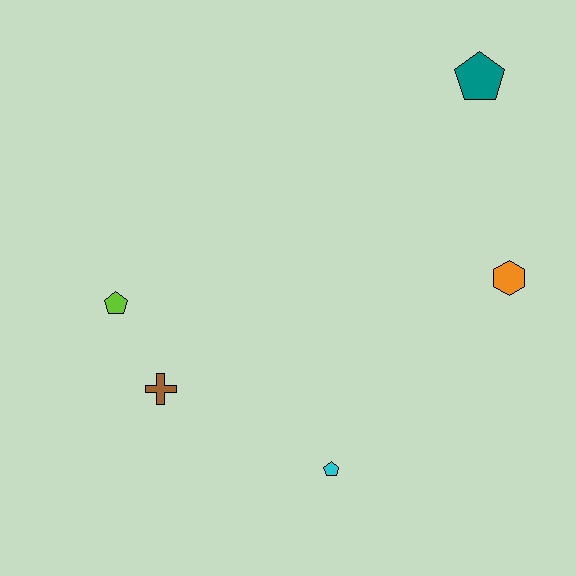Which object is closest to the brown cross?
The lime pentagon is closest to the brown cross.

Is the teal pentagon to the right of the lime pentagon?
Yes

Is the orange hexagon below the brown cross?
No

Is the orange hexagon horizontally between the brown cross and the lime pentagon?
No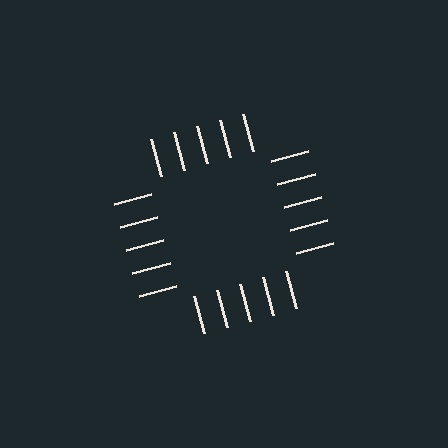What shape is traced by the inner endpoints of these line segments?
An illusory square — the line segments terminate on its edges but no continuous stroke is drawn.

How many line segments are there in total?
20 — 5 along each of the 4 edges.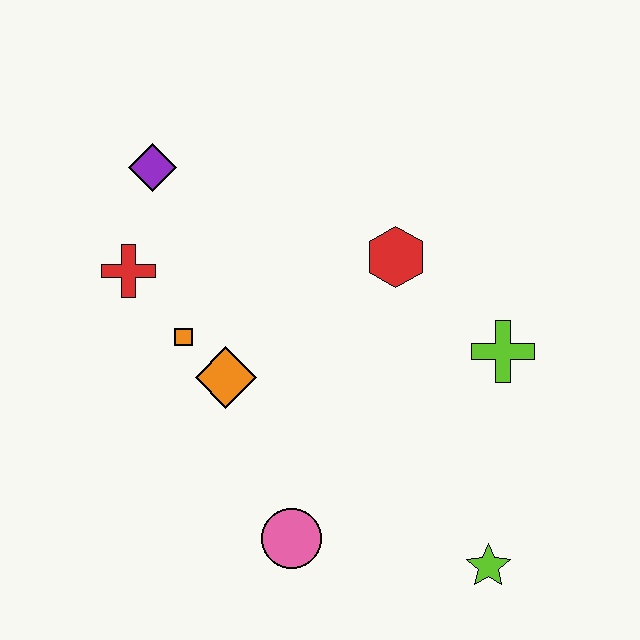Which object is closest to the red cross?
The orange square is closest to the red cross.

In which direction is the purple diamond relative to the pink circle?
The purple diamond is above the pink circle.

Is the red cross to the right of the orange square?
No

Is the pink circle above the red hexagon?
No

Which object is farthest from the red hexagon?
The lime star is farthest from the red hexagon.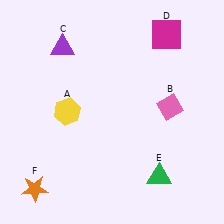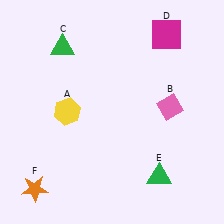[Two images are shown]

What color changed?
The triangle (C) changed from purple in Image 1 to green in Image 2.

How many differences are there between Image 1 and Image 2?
There is 1 difference between the two images.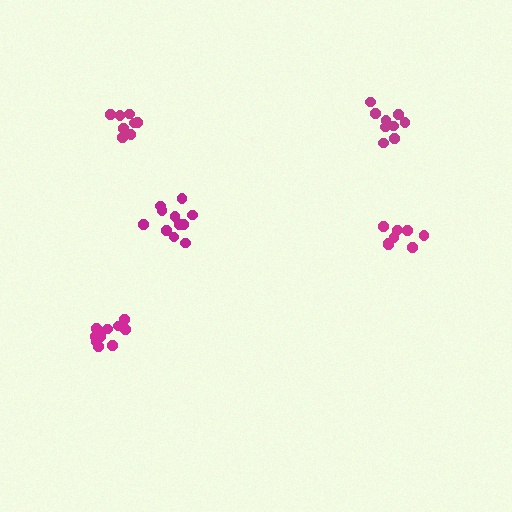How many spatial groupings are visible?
There are 5 spatial groupings.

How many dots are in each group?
Group 1: 11 dots, Group 2: 9 dots, Group 3: 8 dots, Group 4: 10 dots, Group 5: 8 dots (46 total).